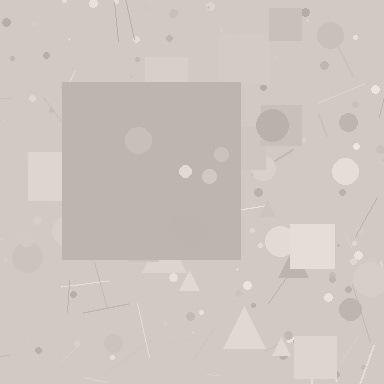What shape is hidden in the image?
A square is hidden in the image.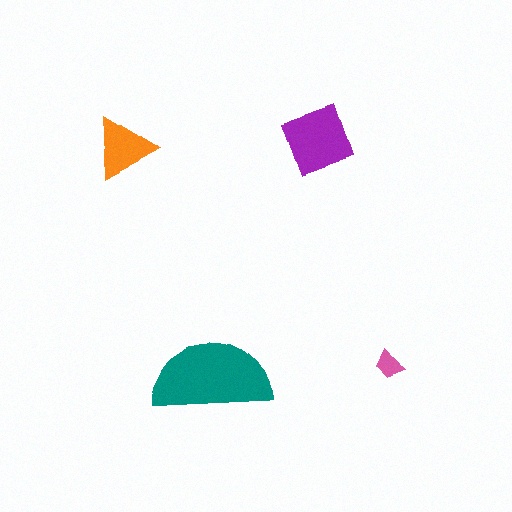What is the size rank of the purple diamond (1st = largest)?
2nd.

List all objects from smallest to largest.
The pink trapezoid, the orange triangle, the purple diamond, the teal semicircle.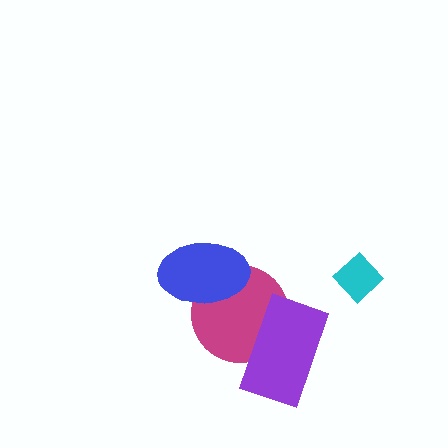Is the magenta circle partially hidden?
Yes, it is partially covered by another shape.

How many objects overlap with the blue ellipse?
1 object overlaps with the blue ellipse.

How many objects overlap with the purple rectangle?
1 object overlaps with the purple rectangle.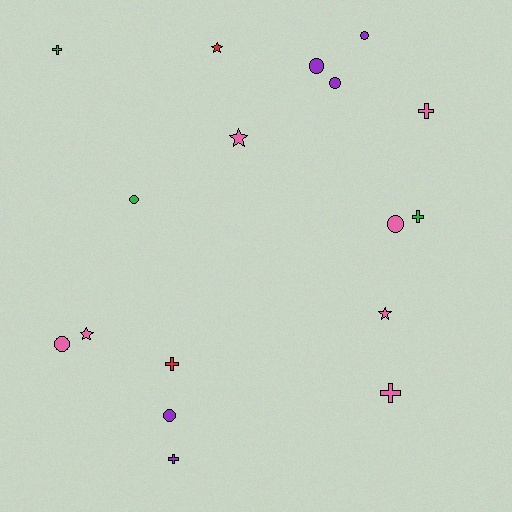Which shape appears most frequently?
Circle, with 7 objects.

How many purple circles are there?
There are 4 purple circles.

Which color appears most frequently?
Pink, with 7 objects.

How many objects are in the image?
There are 17 objects.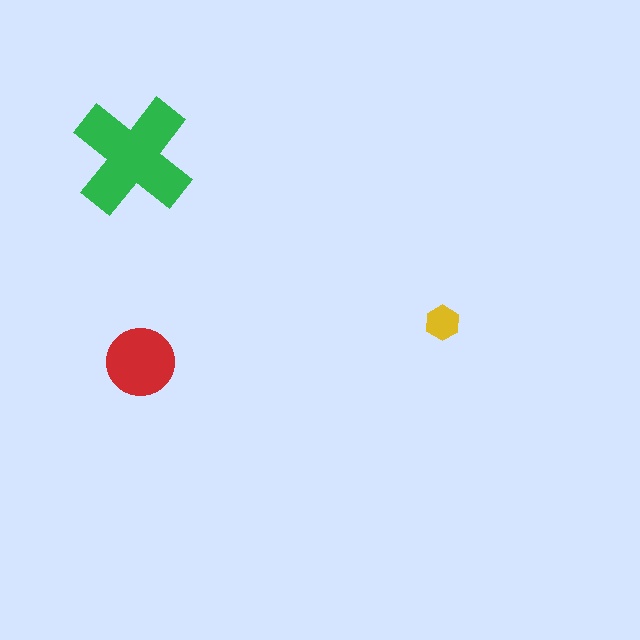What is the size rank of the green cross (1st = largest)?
1st.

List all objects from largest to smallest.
The green cross, the red circle, the yellow hexagon.